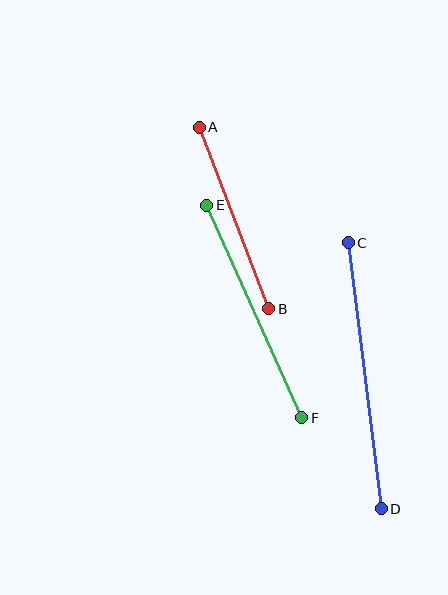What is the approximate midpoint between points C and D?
The midpoint is at approximately (365, 376) pixels.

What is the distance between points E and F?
The distance is approximately 233 pixels.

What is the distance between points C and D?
The distance is approximately 268 pixels.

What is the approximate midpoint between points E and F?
The midpoint is at approximately (254, 312) pixels.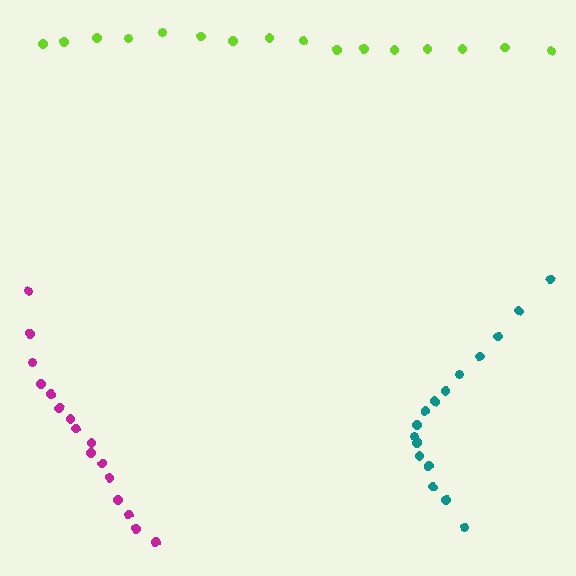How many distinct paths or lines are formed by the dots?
There are 3 distinct paths.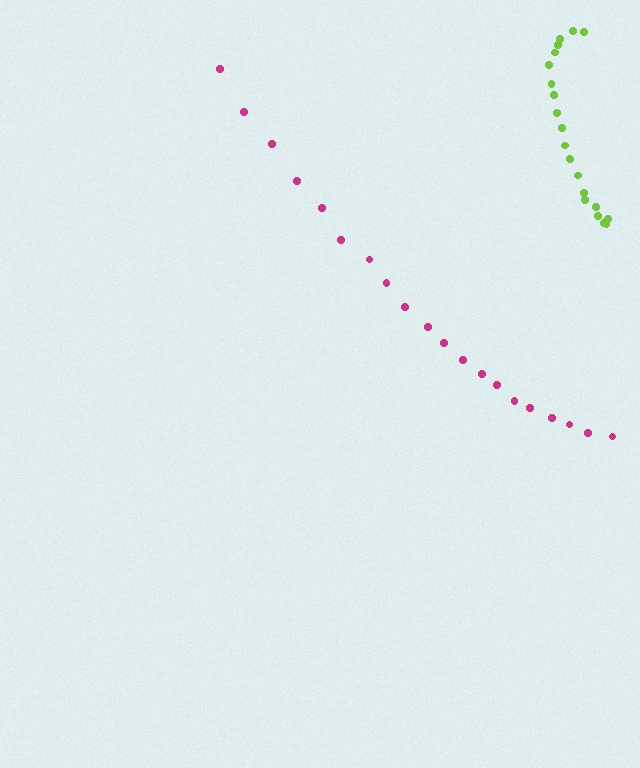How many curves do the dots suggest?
There are 2 distinct paths.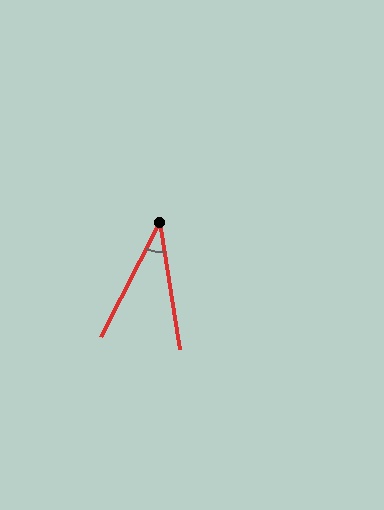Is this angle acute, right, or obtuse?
It is acute.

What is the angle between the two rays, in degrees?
Approximately 36 degrees.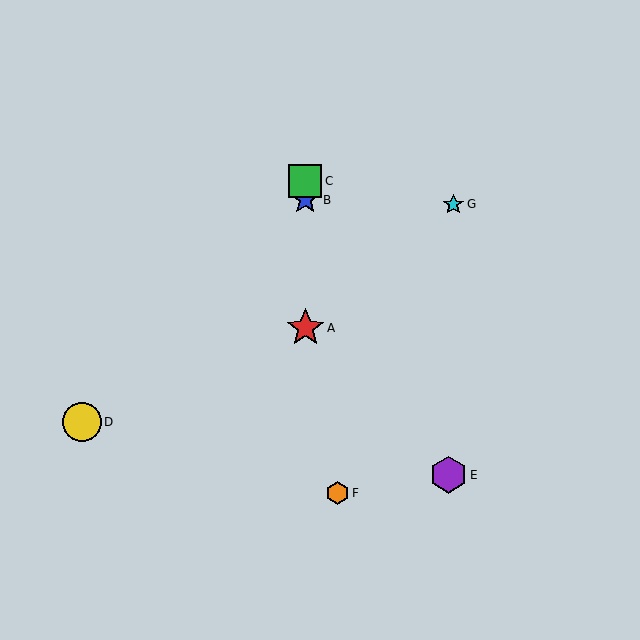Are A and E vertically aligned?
No, A is at x≈305 and E is at x≈449.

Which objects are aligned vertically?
Objects A, B, C are aligned vertically.